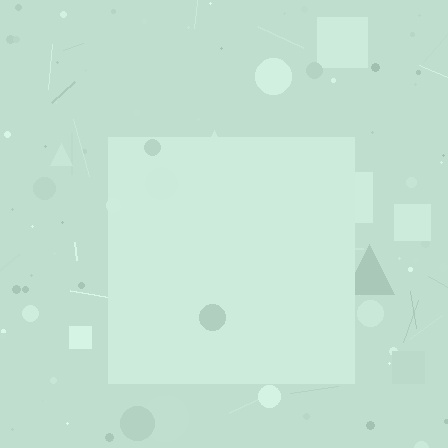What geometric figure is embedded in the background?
A square is embedded in the background.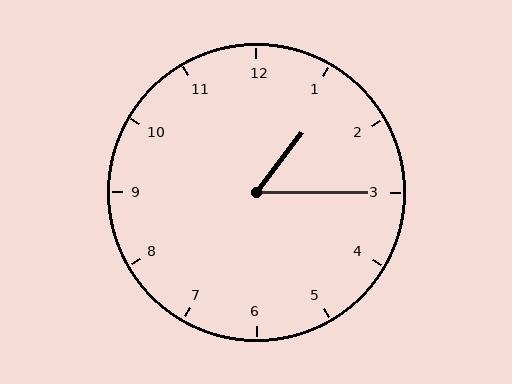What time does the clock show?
1:15.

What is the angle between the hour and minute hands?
Approximately 52 degrees.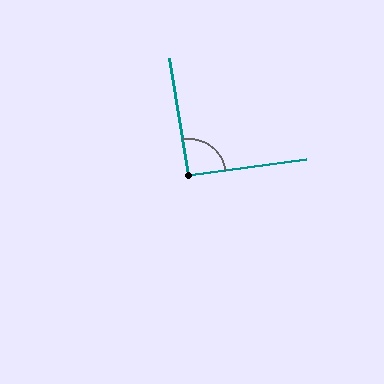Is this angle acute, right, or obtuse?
It is approximately a right angle.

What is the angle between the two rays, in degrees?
Approximately 91 degrees.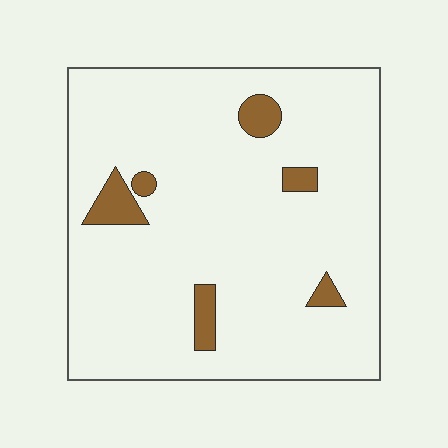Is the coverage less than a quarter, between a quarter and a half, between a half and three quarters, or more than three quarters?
Less than a quarter.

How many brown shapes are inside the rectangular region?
6.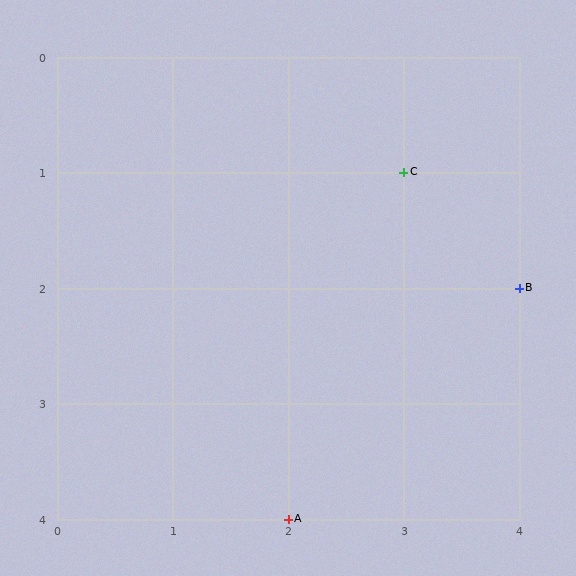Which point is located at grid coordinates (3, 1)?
Point C is at (3, 1).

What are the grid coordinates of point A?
Point A is at grid coordinates (2, 4).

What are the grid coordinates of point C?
Point C is at grid coordinates (3, 1).